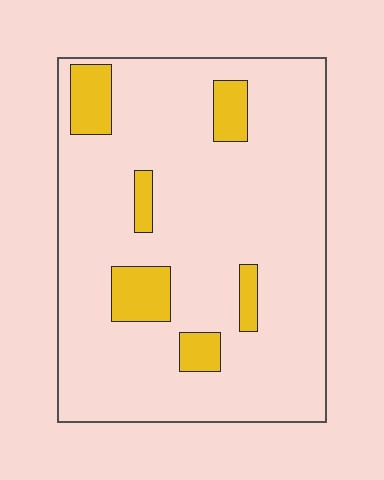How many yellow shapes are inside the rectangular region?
6.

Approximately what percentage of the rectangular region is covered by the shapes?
Approximately 15%.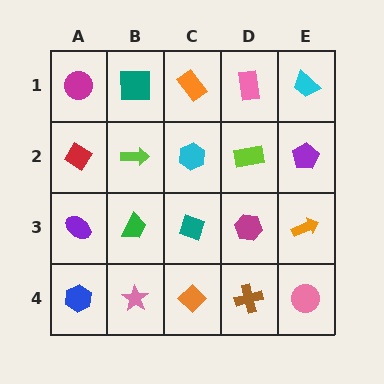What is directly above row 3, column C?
A cyan hexagon.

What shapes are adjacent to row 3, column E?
A purple pentagon (row 2, column E), a pink circle (row 4, column E), a magenta hexagon (row 3, column D).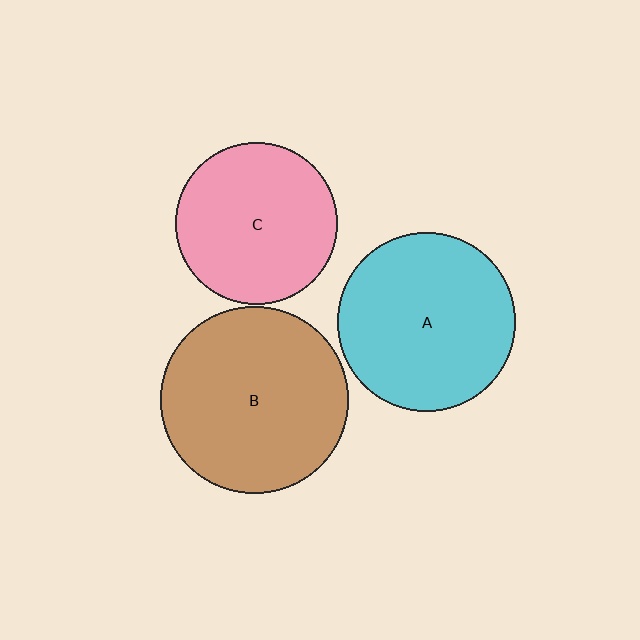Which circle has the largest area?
Circle B (brown).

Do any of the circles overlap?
No, none of the circles overlap.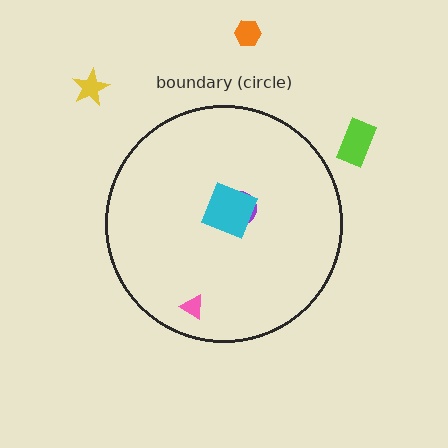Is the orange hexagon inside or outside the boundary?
Outside.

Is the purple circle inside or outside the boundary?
Inside.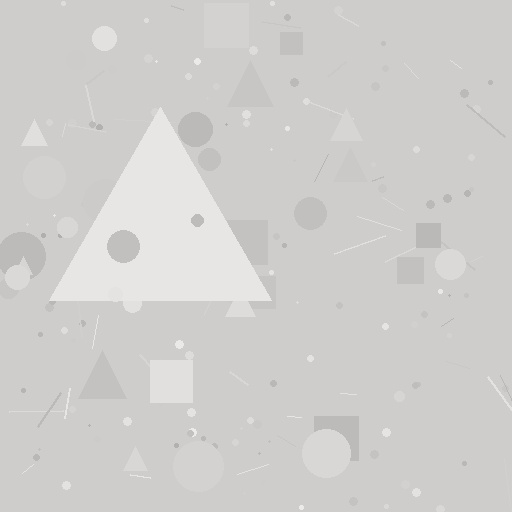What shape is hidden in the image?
A triangle is hidden in the image.